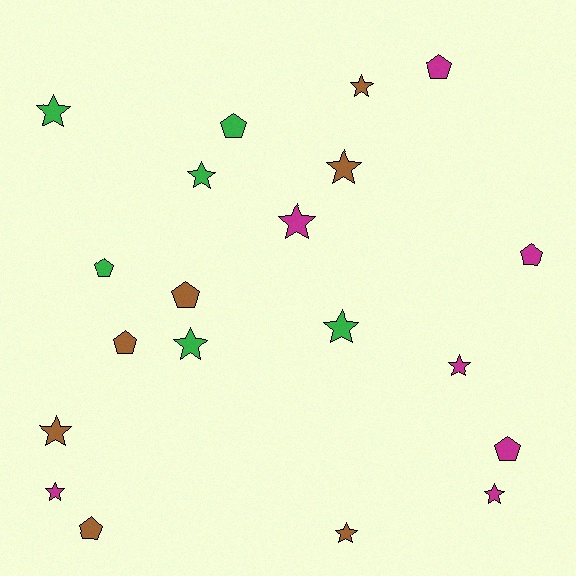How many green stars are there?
There are 4 green stars.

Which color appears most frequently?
Brown, with 7 objects.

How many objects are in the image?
There are 20 objects.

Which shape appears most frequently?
Star, with 12 objects.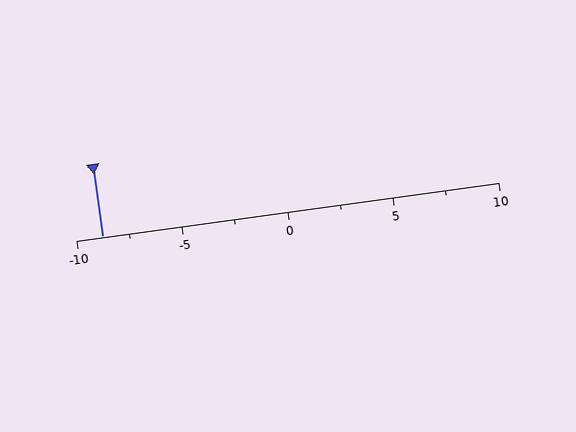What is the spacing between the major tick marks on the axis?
The major ticks are spaced 5 apart.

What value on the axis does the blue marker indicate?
The marker indicates approximately -8.8.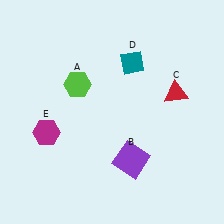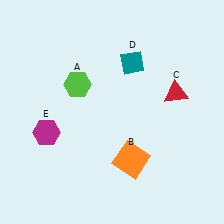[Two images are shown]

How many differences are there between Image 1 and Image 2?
There is 1 difference between the two images.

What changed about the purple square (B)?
In Image 1, B is purple. In Image 2, it changed to orange.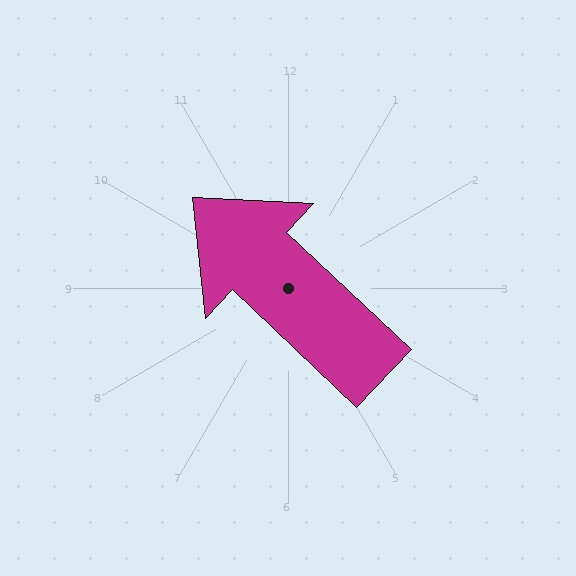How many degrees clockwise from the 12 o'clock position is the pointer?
Approximately 313 degrees.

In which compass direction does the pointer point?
Northwest.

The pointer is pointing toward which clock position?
Roughly 10 o'clock.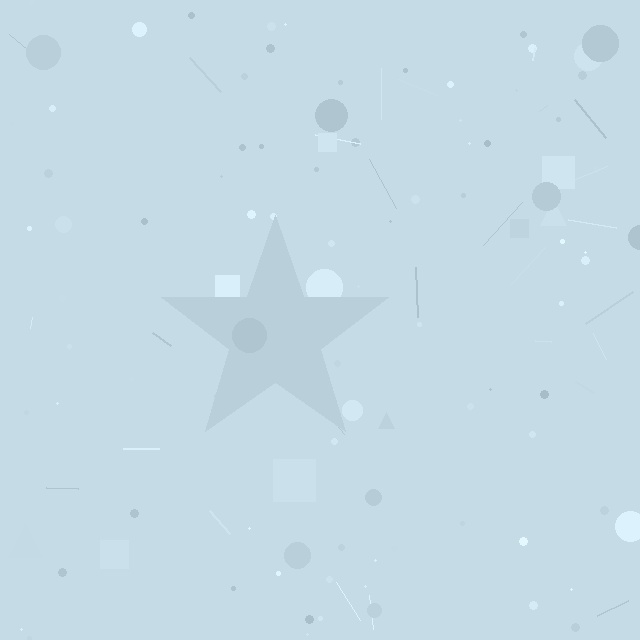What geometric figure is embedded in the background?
A star is embedded in the background.